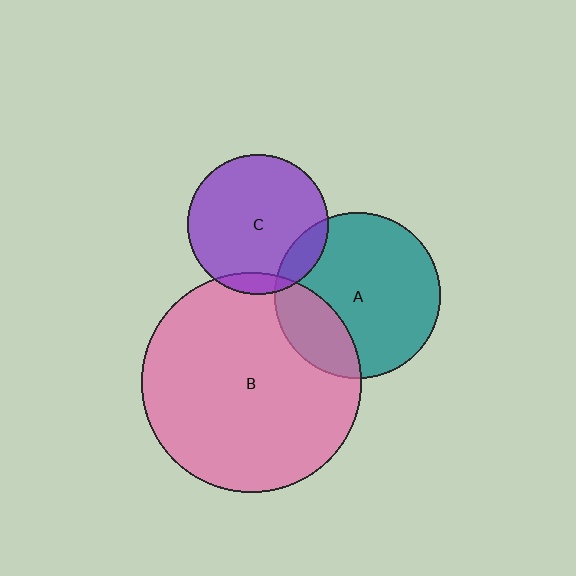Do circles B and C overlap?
Yes.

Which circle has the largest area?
Circle B (pink).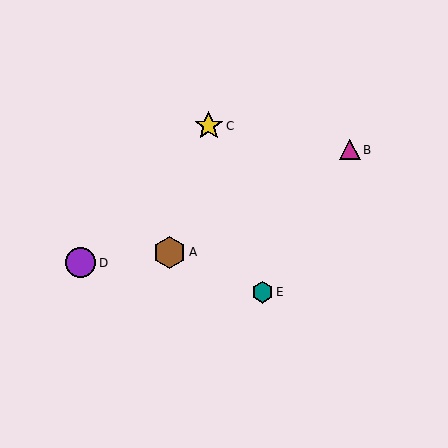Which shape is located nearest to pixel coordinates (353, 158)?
The magenta triangle (labeled B) at (350, 150) is nearest to that location.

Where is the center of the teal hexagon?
The center of the teal hexagon is at (262, 292).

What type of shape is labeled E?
Shape E is a teal hexagon.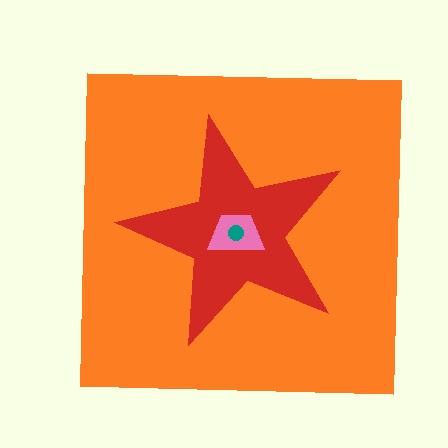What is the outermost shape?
The orange square.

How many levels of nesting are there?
4.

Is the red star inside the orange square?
Yes.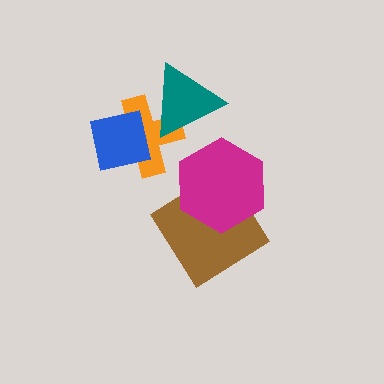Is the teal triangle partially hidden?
No, no other shape covers it.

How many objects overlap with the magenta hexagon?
1 object overlaps with the magenta hexagon.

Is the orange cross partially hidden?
Yes, it is partially covered by another shape.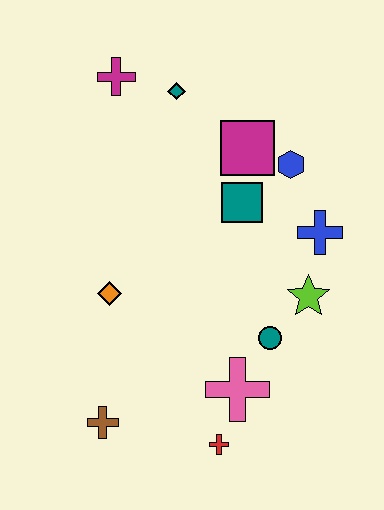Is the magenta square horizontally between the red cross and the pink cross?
No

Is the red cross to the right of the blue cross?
No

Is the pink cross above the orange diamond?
No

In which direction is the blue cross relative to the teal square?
The blue cross is to the right of the teal square.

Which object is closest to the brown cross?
The red cross is closest to the brown cross.